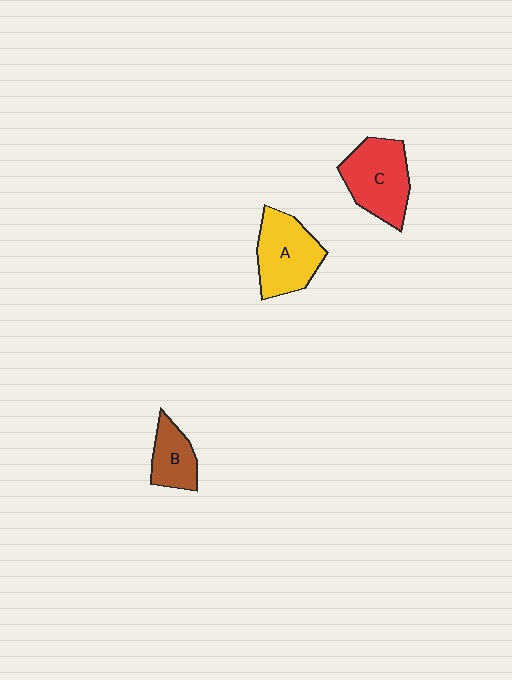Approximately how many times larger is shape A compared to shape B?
Approximately 1.7 times.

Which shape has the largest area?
Shape C (red).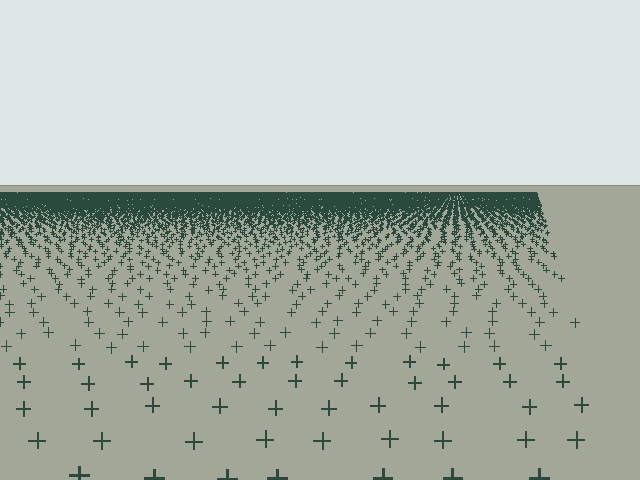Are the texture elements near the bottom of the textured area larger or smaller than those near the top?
Larger. Near the bottom, elements are closer to the viewer and appear at a bigger on-screen size.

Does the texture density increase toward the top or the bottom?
Density increases toward the top.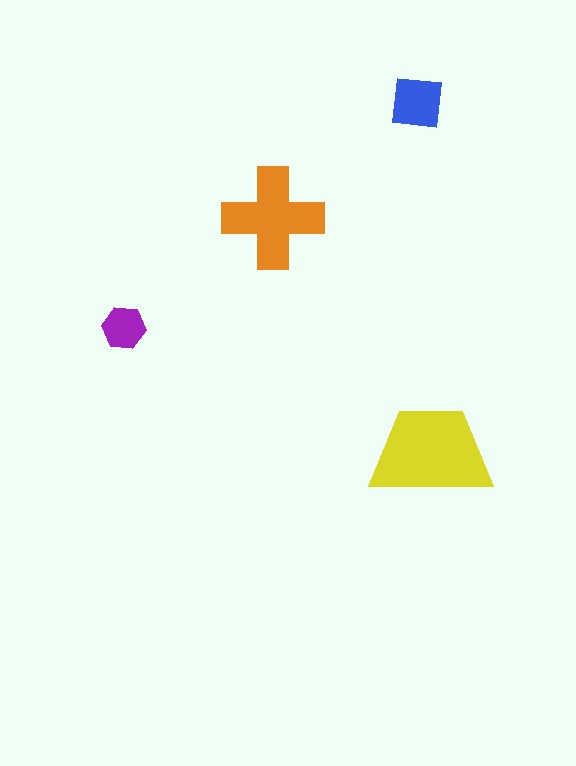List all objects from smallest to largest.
The purple hexagon, the blue square, the orange cross, the yellow trapezoid.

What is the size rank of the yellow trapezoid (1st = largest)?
1st.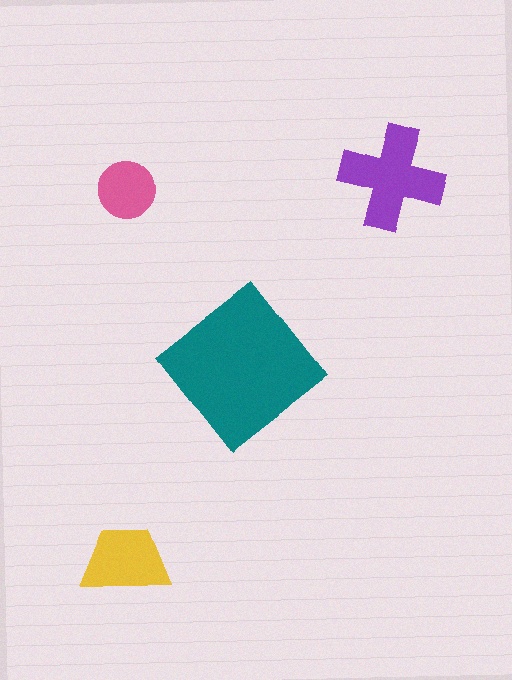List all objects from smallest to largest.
The pink circle, the yellow trapezoid, the purple cross, the teal diamond.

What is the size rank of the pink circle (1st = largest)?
4th.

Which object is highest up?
The purple cross is topmost.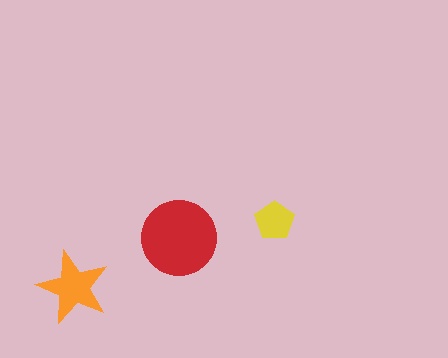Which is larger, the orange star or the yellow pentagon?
The orange star.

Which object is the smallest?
The yellow pentagon.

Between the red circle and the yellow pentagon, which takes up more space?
The red circle.